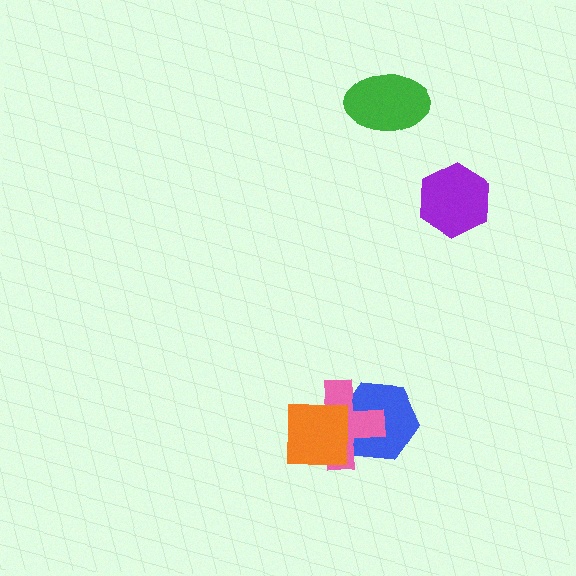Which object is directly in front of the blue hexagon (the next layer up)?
The pink cross is directly in front of the blue hexagon.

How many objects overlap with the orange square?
2 objects overlap with the orange square.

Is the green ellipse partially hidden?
No, no other shape covers it.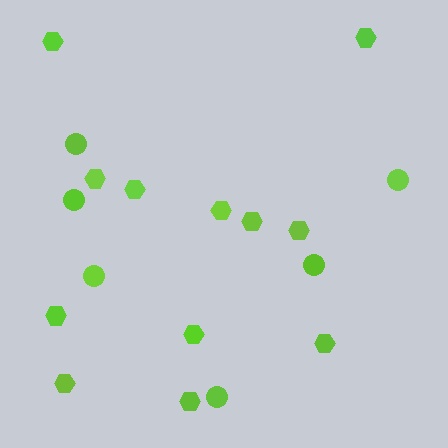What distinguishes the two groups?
There are 2 groups: one group of circles (6) and one group of hexagons (12).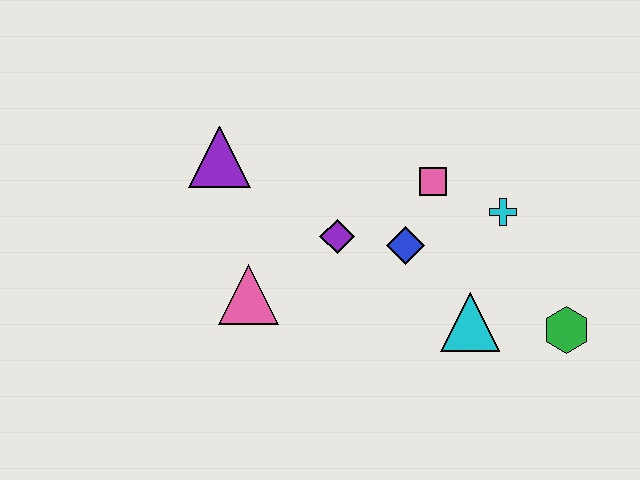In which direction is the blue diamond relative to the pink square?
The blue diamond is below the pink square.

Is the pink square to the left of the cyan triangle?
Yes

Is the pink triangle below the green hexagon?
No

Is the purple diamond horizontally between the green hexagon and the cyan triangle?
No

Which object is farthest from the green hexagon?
The purple triangle is farthest from the green hexagon.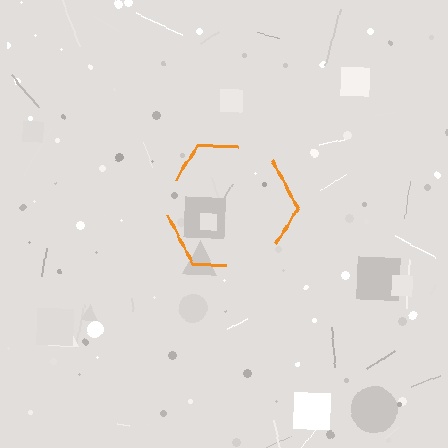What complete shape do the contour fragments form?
The contour fragments form a hexagon.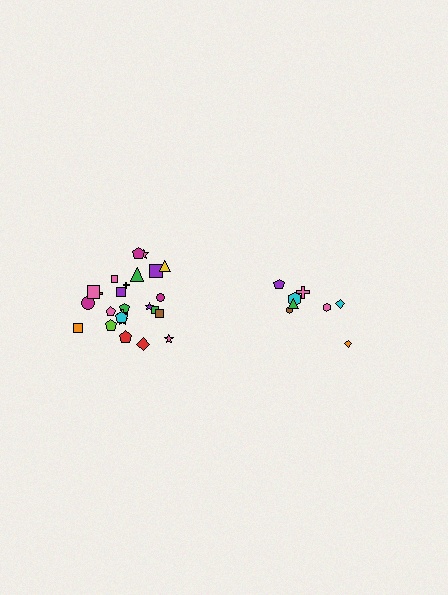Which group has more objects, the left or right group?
The left group.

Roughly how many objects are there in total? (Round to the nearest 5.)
Roughly 35 objects in total.